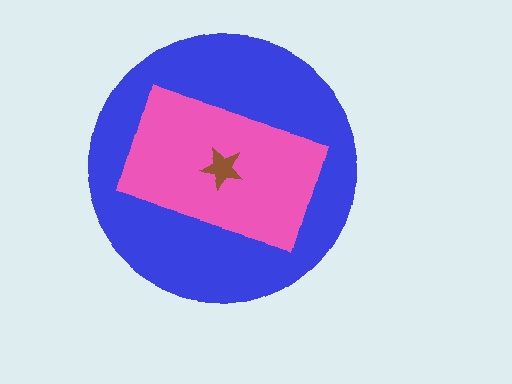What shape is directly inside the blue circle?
The pink rectangle.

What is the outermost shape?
The blue circle.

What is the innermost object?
The brown star.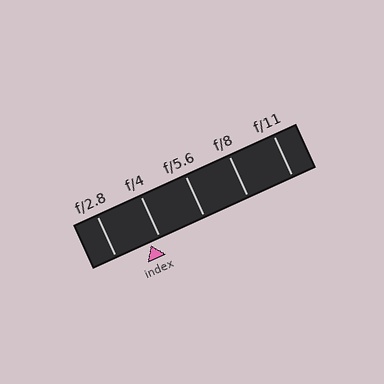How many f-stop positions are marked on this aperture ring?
There are 5 f-stop positions marked.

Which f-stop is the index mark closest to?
The index mark is closest to f/4.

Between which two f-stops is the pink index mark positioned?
The index mark is between f/2.8 and f/4.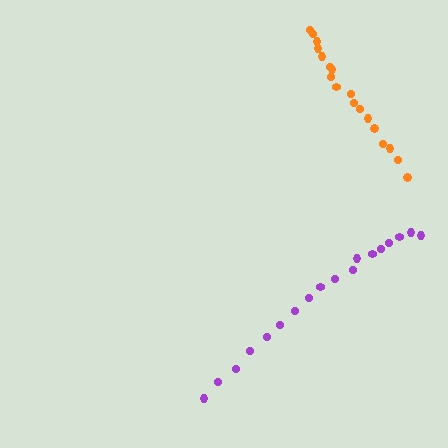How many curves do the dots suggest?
There are 2 distinct paths.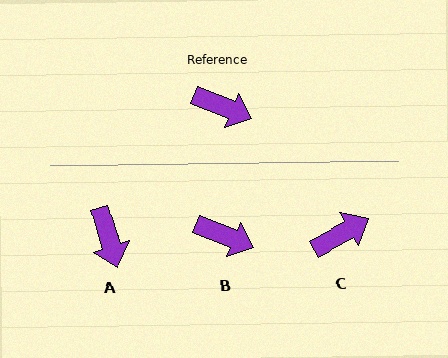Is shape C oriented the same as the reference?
No, it is off by about 51 degrees.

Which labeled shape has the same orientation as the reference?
B.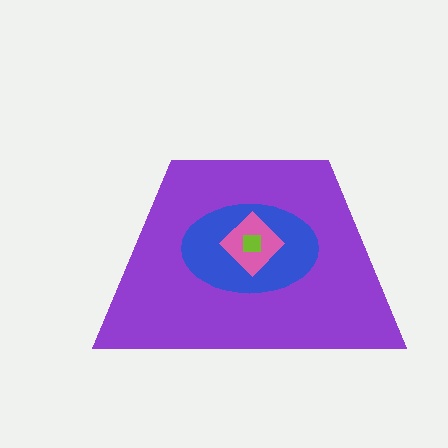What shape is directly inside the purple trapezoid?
The blue ellipse.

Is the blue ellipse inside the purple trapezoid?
Yes.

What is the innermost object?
The lime square.